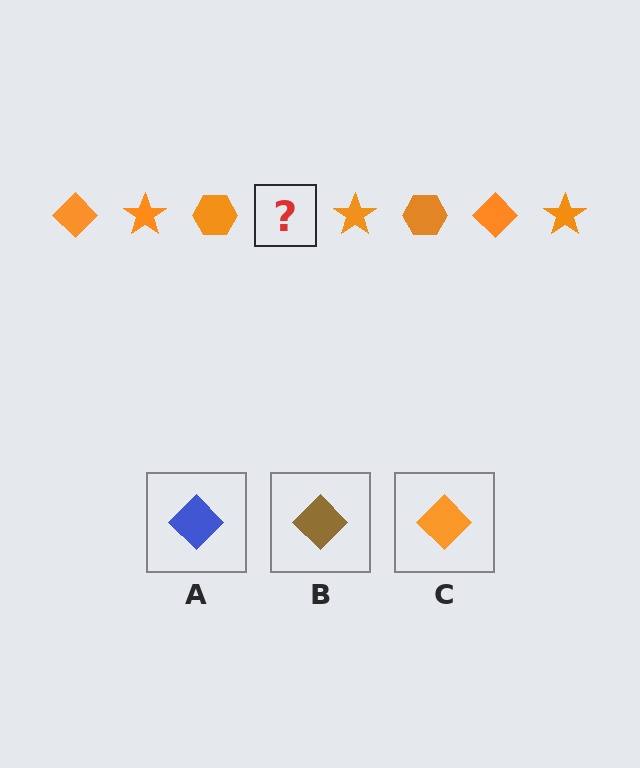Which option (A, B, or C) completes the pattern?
C.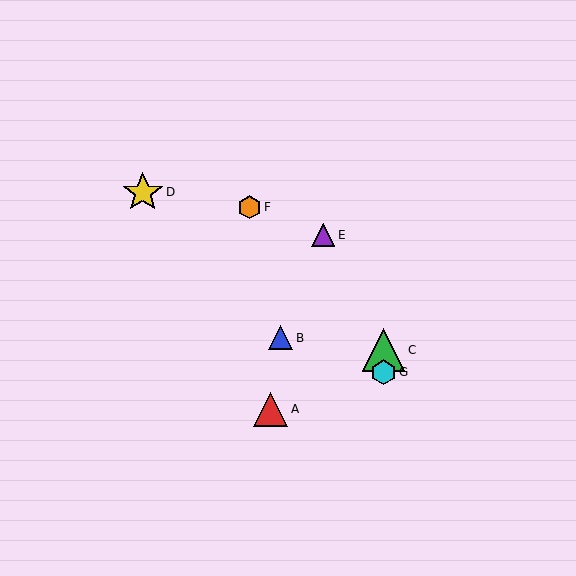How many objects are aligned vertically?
2 objects (C, G) are aligned vertically.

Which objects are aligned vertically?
Objects C, G are aligned vertically.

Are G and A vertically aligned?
No, G is at x≈383 and A is at x≈271.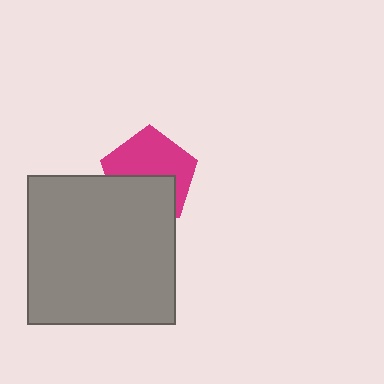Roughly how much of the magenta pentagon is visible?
About half of it is visible (roughly 58%).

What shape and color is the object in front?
The object in front is a gray square.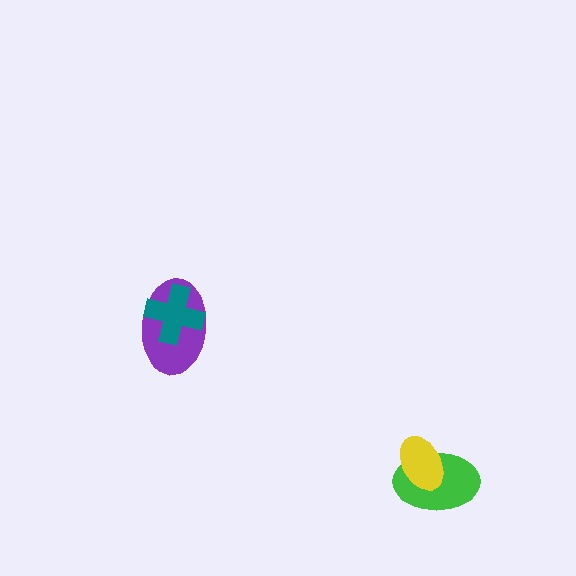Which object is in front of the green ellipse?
The yellow ellipse is in front of the green ellipse.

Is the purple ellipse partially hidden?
Yes, it is partially covered by another shape.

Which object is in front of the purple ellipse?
The teal cross is in front of the purple ellipse.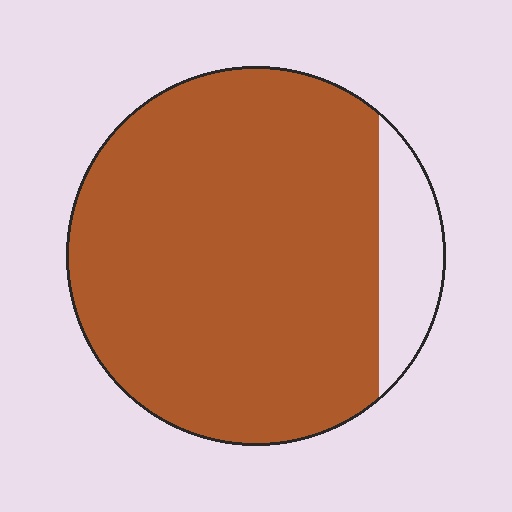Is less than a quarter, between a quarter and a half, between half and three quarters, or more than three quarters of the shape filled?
More than three quarters.